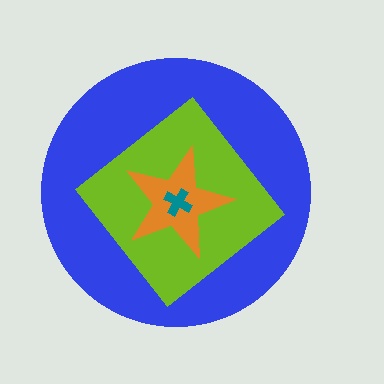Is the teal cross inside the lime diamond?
Yes.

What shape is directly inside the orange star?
The teal cross.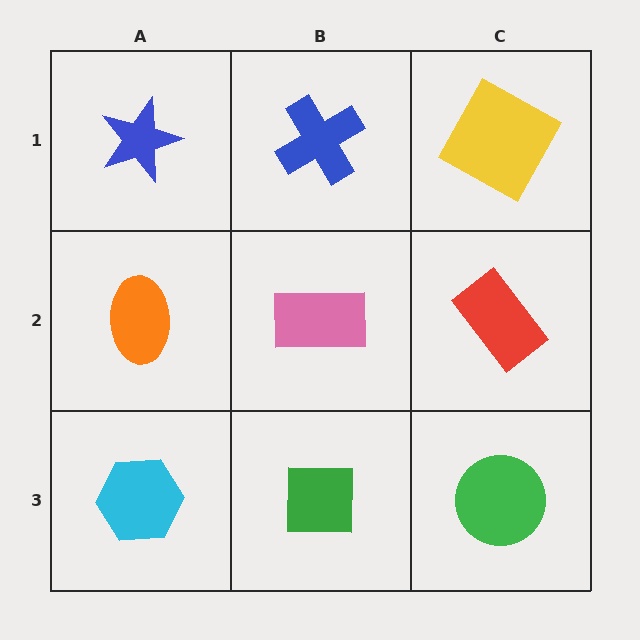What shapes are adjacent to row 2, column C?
A yellow square (row 1, column C), a green circle (row 3, column C), a pink rectangle (row 2, column B).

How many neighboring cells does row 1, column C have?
2.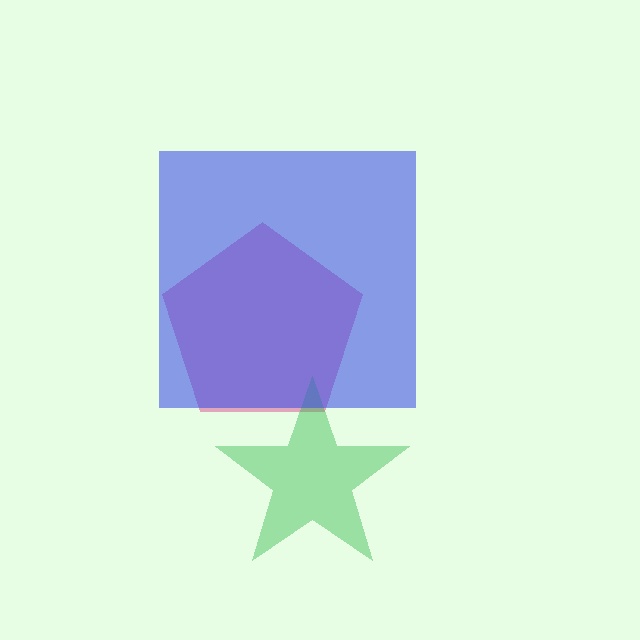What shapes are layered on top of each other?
The layered shapes are: a magenta pentagon, a green star, a blue square.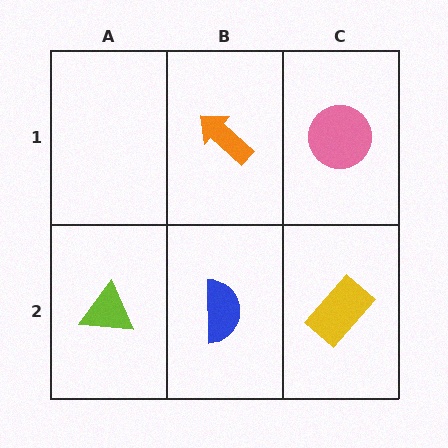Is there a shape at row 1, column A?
No, that cell is empty.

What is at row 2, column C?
A yellow rectangle.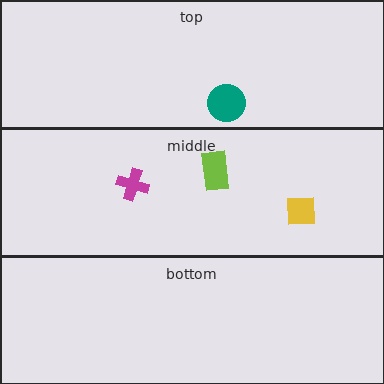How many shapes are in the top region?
1.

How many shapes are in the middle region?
3.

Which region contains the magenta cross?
The middle region.